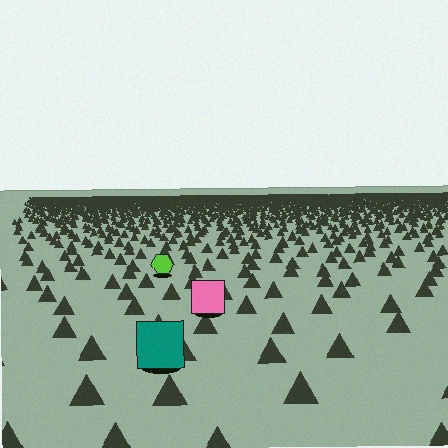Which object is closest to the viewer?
The teal square is closest. The texture marks near it are larger and more spread out.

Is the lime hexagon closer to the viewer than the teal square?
No. The teal square is closer — you can tell from the texture gradient: the ground texture is coarser near it.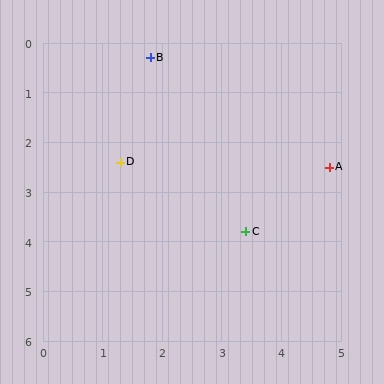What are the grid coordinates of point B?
Point B is at approximately (1.8, 0.3).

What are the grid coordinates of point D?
Point D is at approximately (1.3, 2.4).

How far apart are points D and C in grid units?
Points D and C are about 2.5 grid units apart.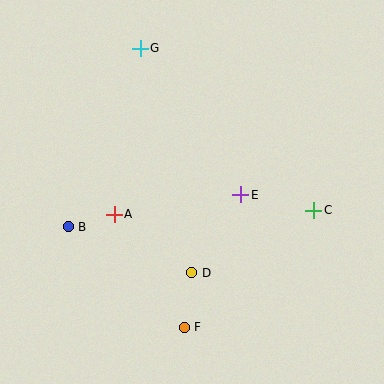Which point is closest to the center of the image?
Point E at (241, 195) is closest to the center.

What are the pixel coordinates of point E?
Point E is at (241, 195).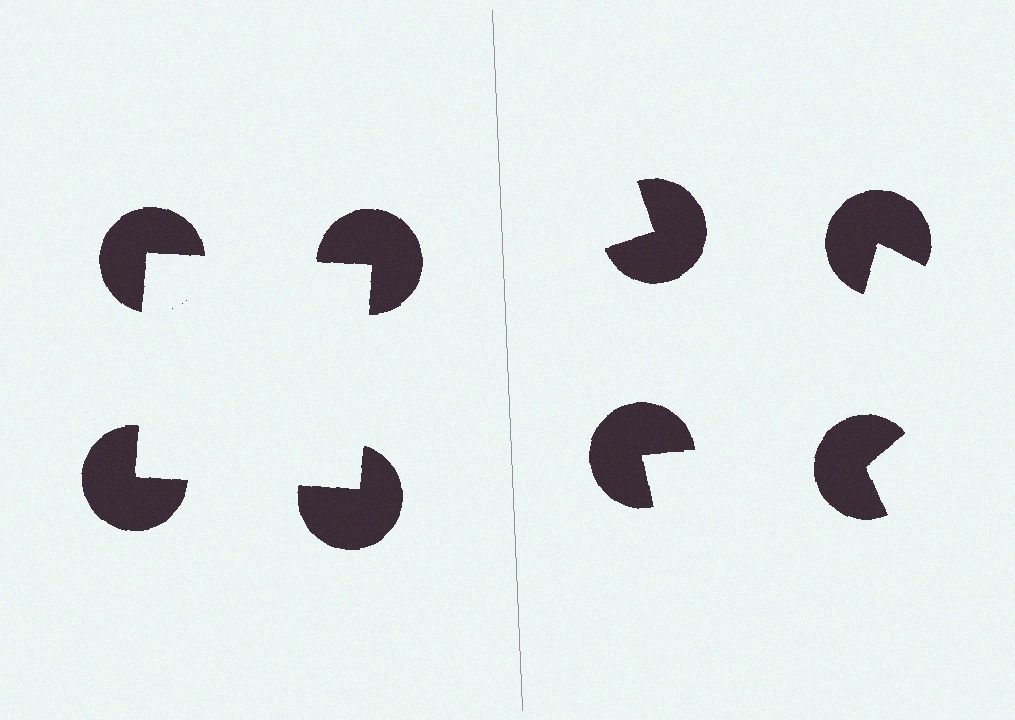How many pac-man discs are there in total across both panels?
8 — 4 on each side.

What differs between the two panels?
The pac-man discs are positioned identically on both sides; only the wedge orientations differ. On the left they align to a square; on the right they are misaligned.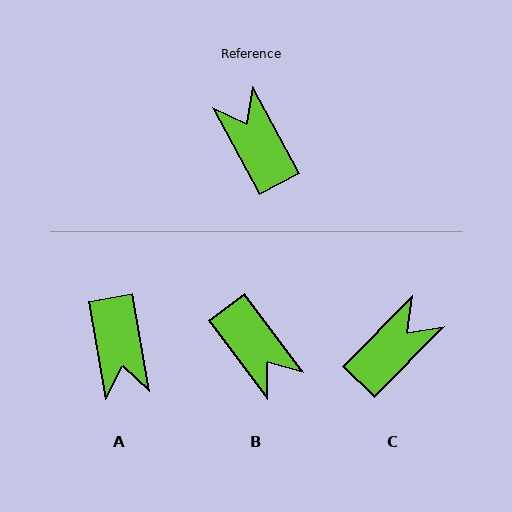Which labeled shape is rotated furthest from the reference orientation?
B, about 171 degrees away.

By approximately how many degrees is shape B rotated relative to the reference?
Approximately 171 degrees clockwise.